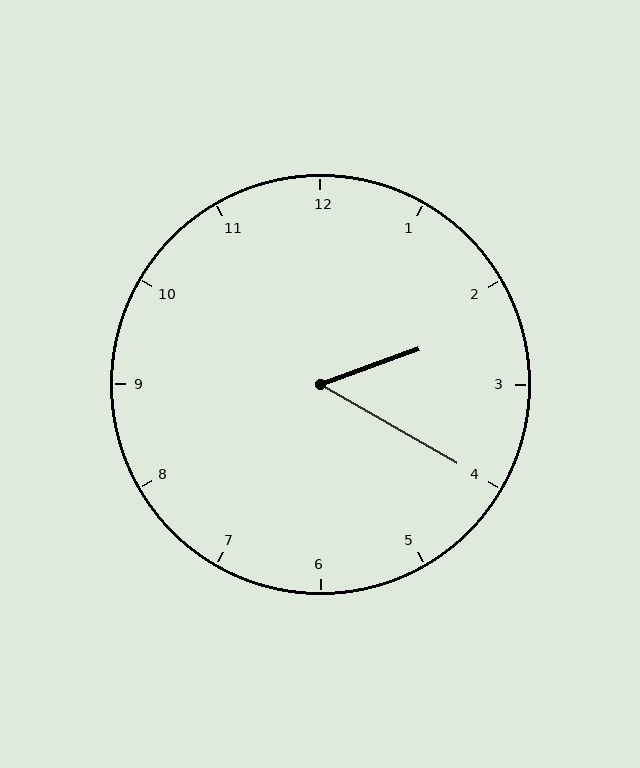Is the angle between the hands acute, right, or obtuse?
It is acute.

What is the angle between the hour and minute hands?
Approximately 50 degrees.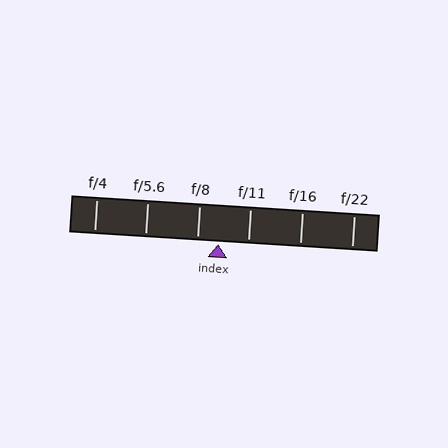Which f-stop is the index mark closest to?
The index mark is closest to f/8.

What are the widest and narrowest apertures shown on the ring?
The widest aperture shown is f/4 and the narrowest is f/22.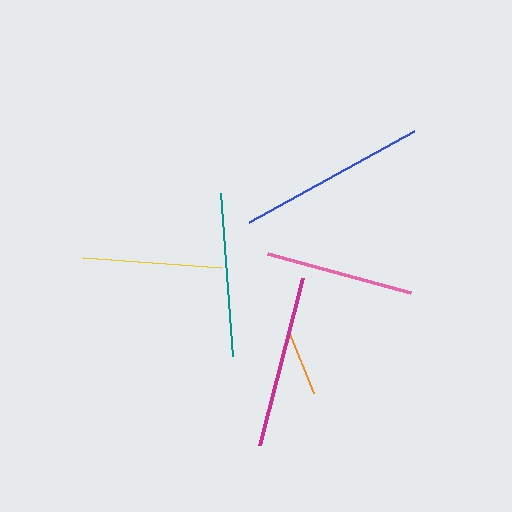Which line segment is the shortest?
The orange line is the shortest at approximately 67 pixels.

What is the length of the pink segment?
The pink segment is approximately 148 pixels long.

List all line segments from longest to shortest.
From longest to shortest: blue, magenta, teal, pink, yellow, orange.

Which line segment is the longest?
The blue line is the longest at approximately 189 pixels.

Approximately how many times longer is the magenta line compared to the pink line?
The magenta line is approximately 1.2 times the length of the pink line.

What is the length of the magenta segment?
The magenta segment is approximately 173 pixels long.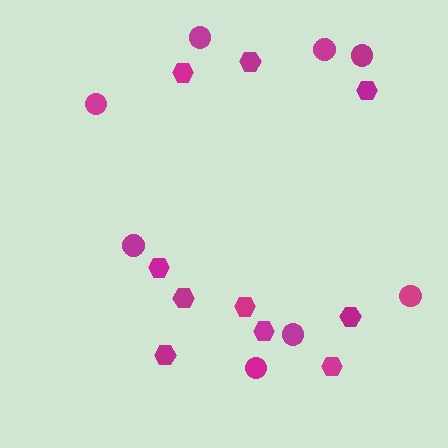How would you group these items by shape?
There are 2 groups: one group of circles (8) and one group of hexagons (10).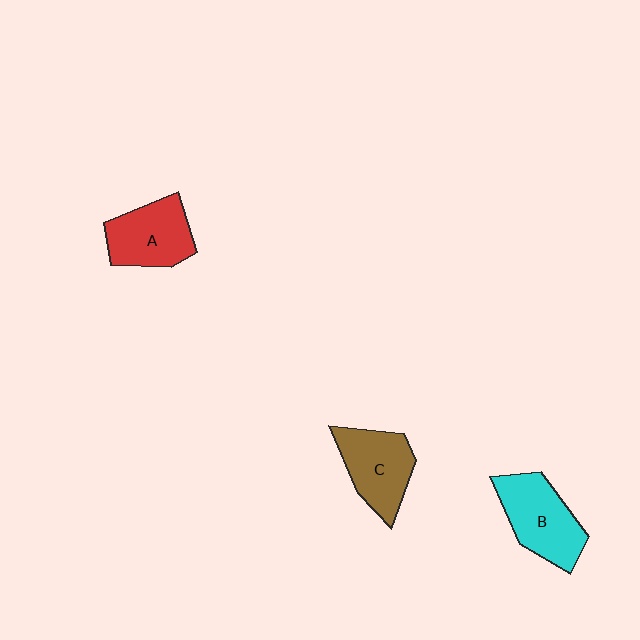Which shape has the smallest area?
Shape A (red).